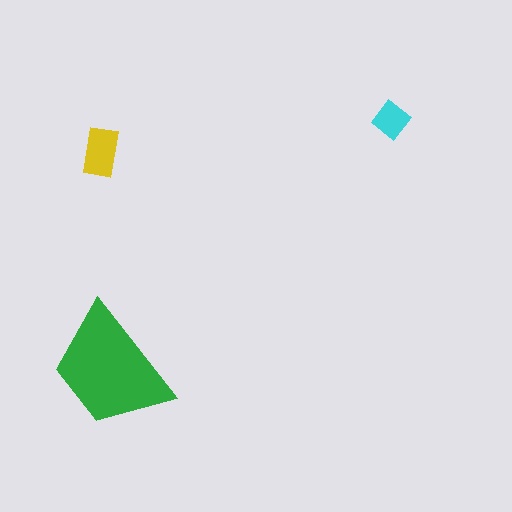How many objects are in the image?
There are 3 objects in the image.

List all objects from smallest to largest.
The cyan diamond, the yellow rectangle, the green trapezoid.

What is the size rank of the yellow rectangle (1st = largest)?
2nd.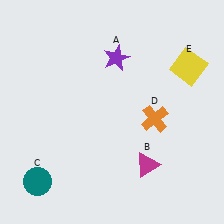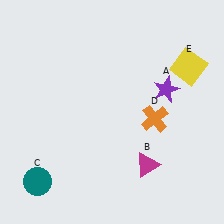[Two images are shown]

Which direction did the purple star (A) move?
The purple star (A) moved right.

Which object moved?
The purple star (A) moved right.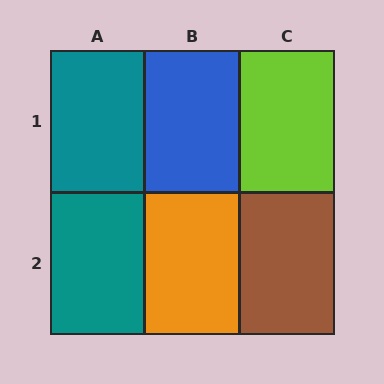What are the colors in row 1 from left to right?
Teal, blue, lime.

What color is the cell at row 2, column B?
Orange.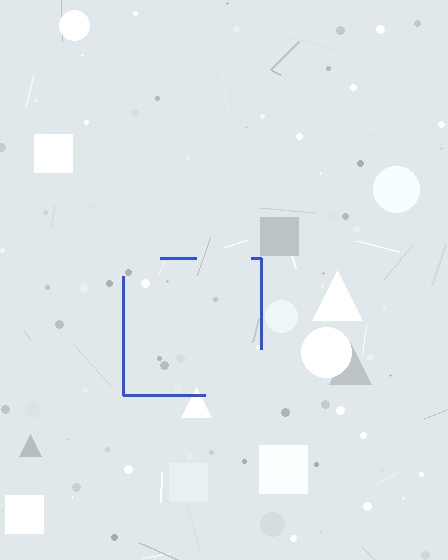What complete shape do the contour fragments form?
The contour fragments form a square.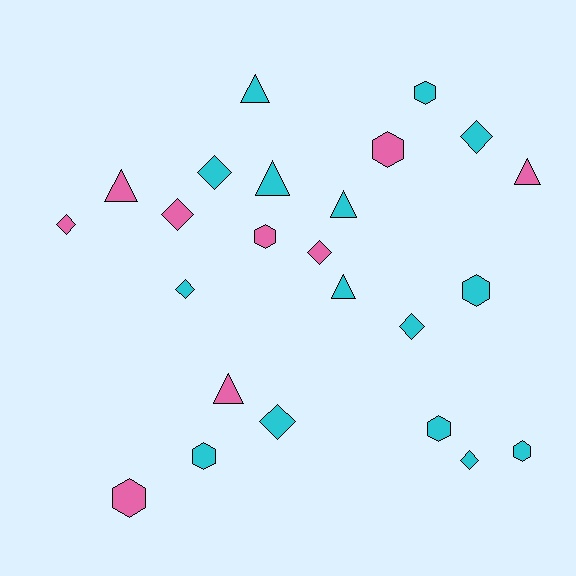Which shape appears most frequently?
Diamond, with 9 objects.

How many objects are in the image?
There are 24 objects.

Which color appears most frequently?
Cyan, with 15 objects.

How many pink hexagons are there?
There are 3 pink hexagons.